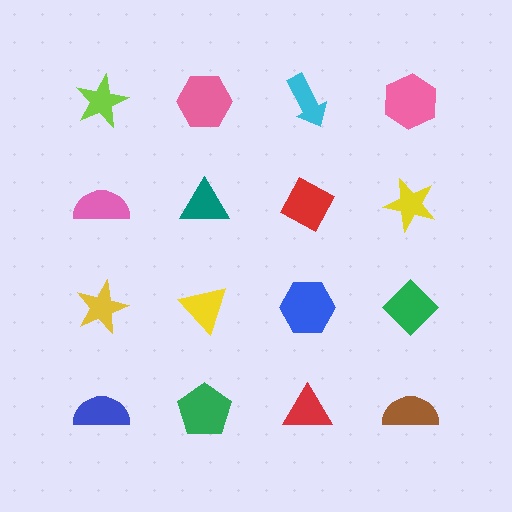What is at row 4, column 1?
A blue semicircle.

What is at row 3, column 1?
A yellow star.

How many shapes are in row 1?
4 shapes.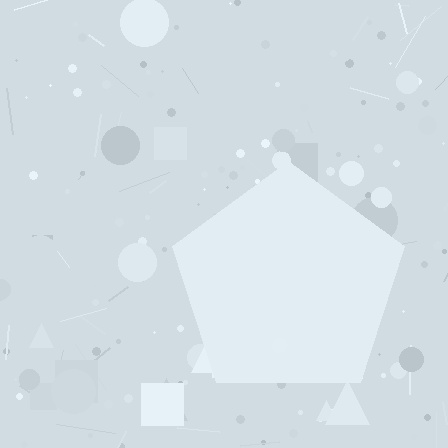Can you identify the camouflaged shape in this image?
The camouflaged shape is a pentagon.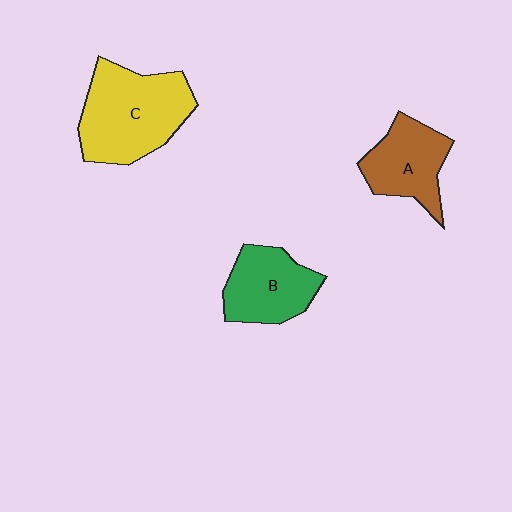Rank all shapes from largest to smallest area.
From largest to smallest: C (yellow), B (green), A (brown).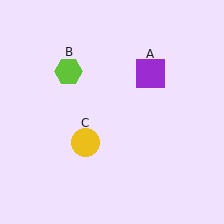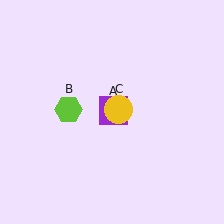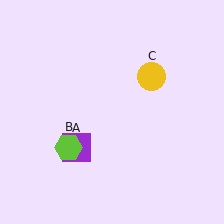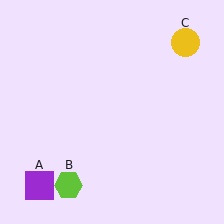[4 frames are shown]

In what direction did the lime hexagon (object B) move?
The lime hexagon (object B) moved down.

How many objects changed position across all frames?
3 objects changed position: purple square (object A), lime hexagon (object B), yellow circle (object C).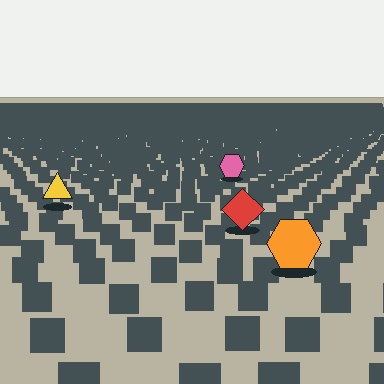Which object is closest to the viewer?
The orange hexagon is closest. The texture marks near it are larger and more spread out.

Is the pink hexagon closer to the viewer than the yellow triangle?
No. The yellow triangle is closer — you can tell from the texture gradient: the ground texture is coarser near it.